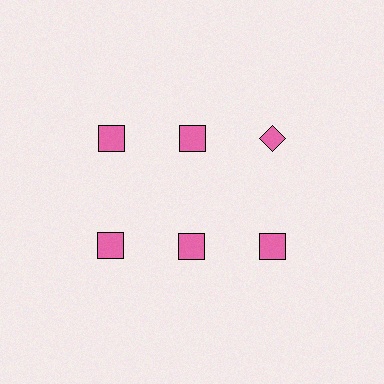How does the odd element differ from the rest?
It has a different shape: diamond instead of square.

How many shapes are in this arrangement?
There are 6 shapes arranged in a grid pattern.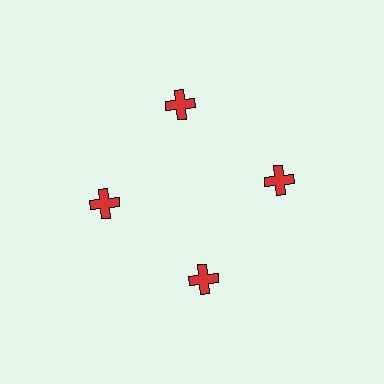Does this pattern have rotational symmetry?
Yes, this pattern has 4-fold rotational symmetry. It looks the same after rotating 90 degrees around the center.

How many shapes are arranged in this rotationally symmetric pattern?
There are 4 shapes, arranged in 4 groups of 1.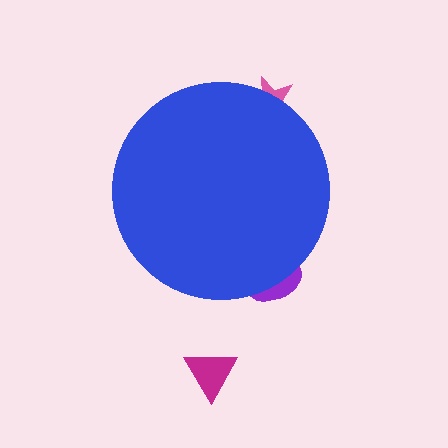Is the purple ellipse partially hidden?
Yes, the purple ellipse is partially hidden behind the blue circle.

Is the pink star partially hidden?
Yes, the pink star is partially hidden behind the blue circle.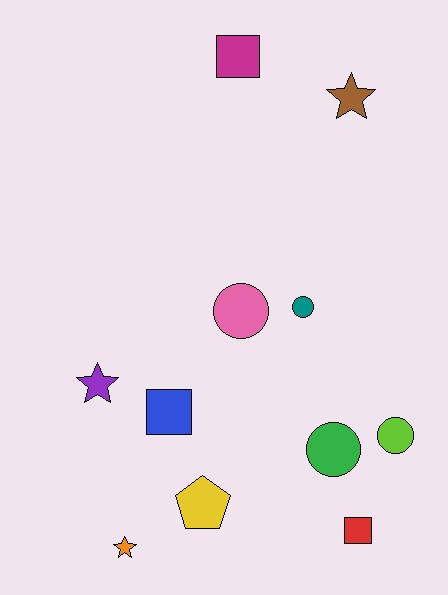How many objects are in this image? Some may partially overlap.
There are 11 objects.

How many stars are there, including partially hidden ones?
There are 3 stars.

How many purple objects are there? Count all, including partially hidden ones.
There is 1 purple object.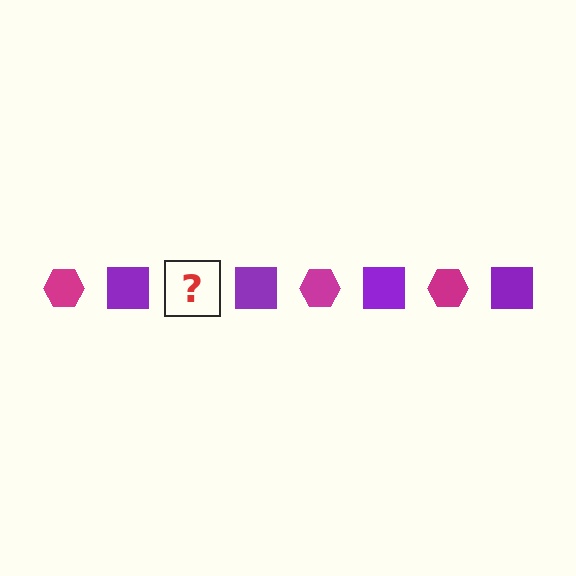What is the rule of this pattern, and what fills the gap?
The rule is that the pattern alternates between magenta hexagon and purple square. The gap should be filled with a magenta hexagon.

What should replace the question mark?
The question mark should be replaced with a magenta hexagon.